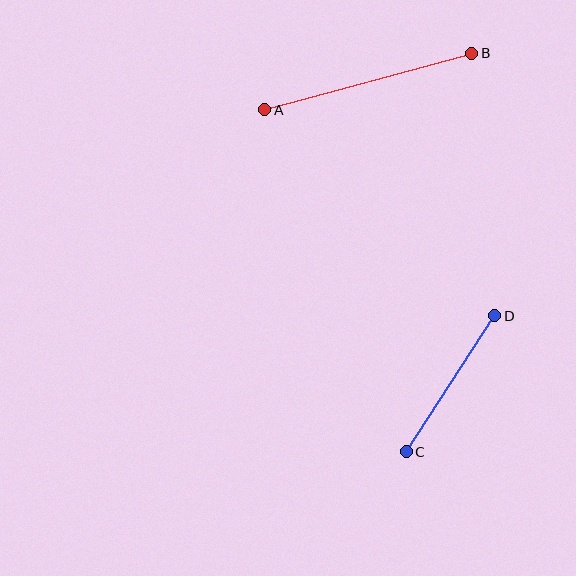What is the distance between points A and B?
The distance is approximately 215 pixels.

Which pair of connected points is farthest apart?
Points A and B are farthest apart.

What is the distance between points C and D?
The distance is approximately 162 pixels.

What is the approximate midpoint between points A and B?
The midpoint is at approximately (368, 81) pixels.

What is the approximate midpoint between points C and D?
The midpoint is at approximately (451, 384) pixels.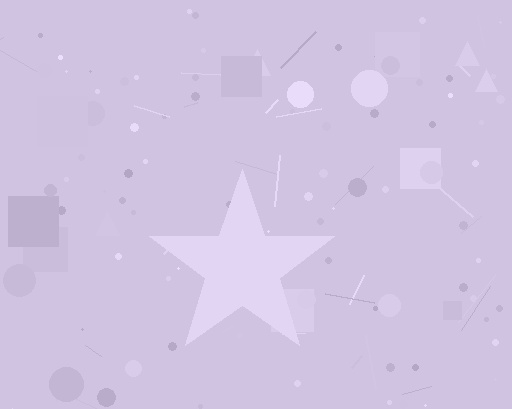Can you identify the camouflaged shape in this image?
The camouflaged shape is a star.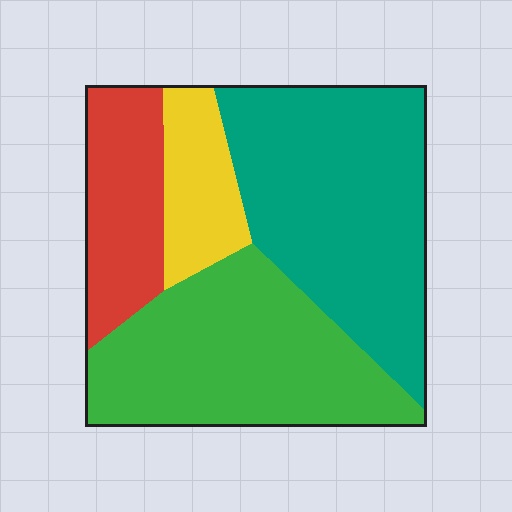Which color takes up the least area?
Yellow, at roughly 10%.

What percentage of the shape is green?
Green takes up about one third (1/3) of the shape.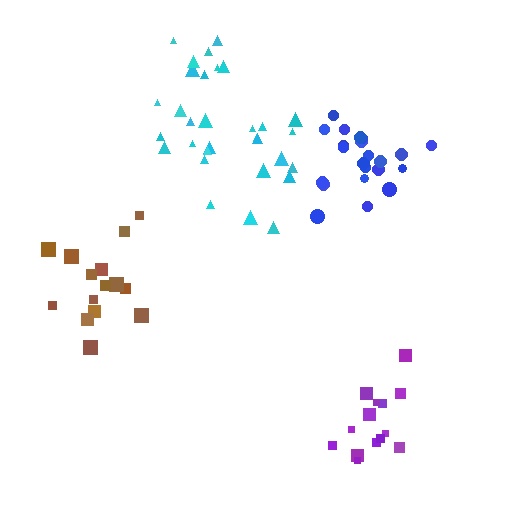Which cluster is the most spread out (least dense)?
Brown.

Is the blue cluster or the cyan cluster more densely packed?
Blue.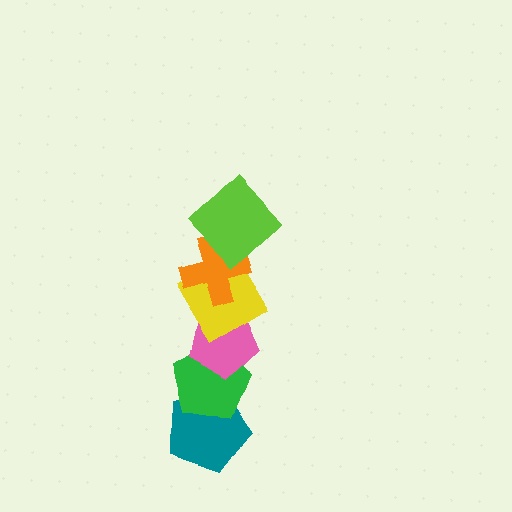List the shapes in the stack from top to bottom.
From top to bottom: the lime diamond, the orange cross, the yellow diamond, the pink pentagon, the green pentagon, the teal pentagon.